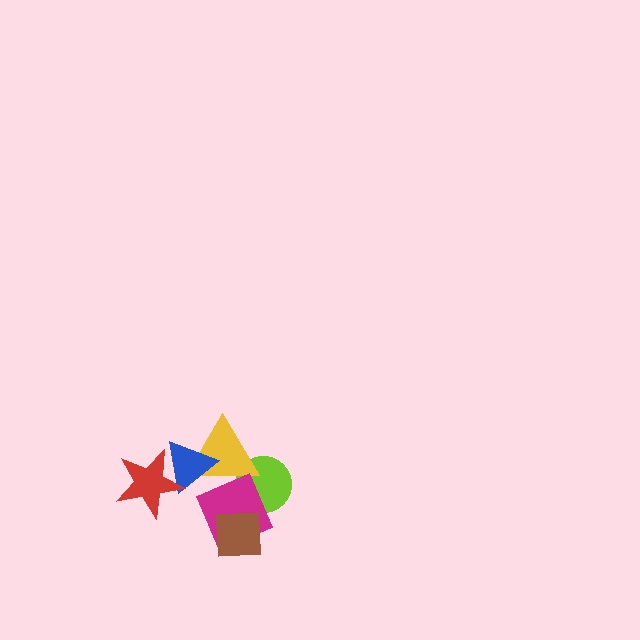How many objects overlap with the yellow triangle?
3 objects overlap with the yellow triangle.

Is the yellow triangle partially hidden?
Yes, it is partially covered by another shape.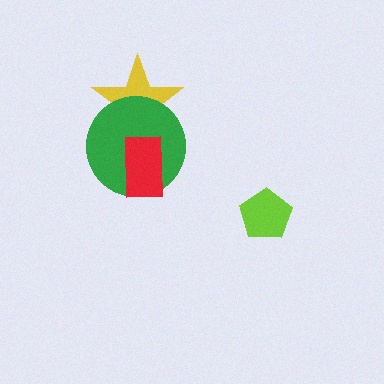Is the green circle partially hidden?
Yes, it is partially covered by another shape.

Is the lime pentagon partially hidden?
No, no other shape covers it.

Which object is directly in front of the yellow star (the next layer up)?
The green circle is directly in front of the yellow star.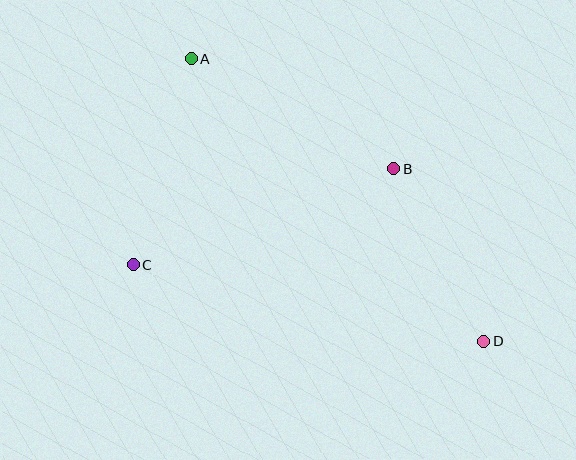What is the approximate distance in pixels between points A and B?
The distance between A and B is approximately 230 pixels.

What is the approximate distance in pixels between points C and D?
The distance between C and D is approximately 358 pixels.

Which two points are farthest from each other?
Points A and D are farthest from each other.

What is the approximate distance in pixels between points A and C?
The distance between A and C is approximately 214 pixels.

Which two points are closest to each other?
Points B and D are closest to each other.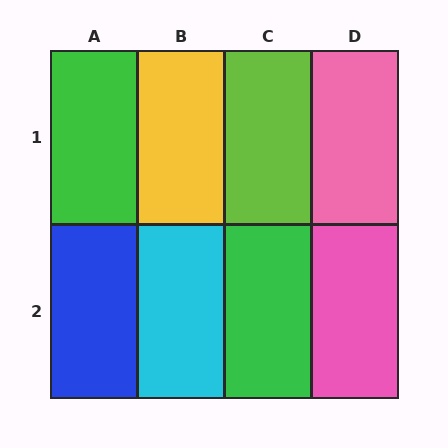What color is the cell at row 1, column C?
Lime.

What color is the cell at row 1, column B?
Yellow.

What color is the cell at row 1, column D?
Pink.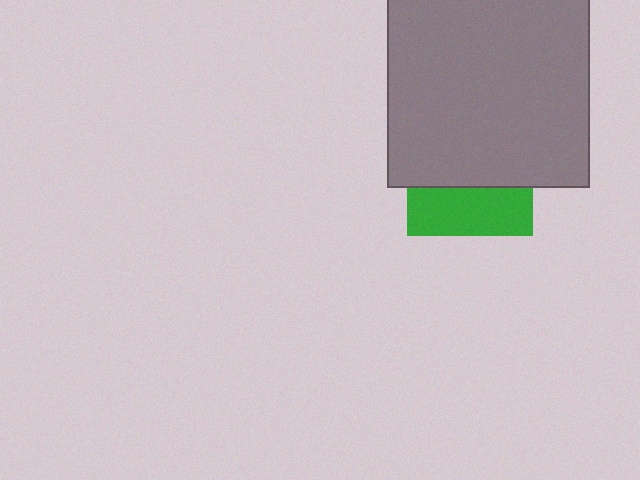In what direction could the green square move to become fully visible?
The green square could move down. That would shift it out from behind the gray rectangle entirely.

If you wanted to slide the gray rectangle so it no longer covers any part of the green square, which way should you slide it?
Slide it up — that is the most direct way to separate the two shapes.